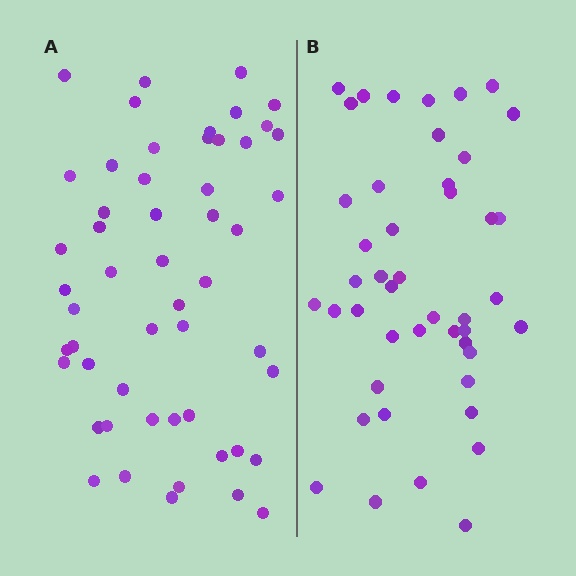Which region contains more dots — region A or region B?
Region A (the left region) has more dots.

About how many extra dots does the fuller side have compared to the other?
Region A has roughly 8 or so more dots than region B.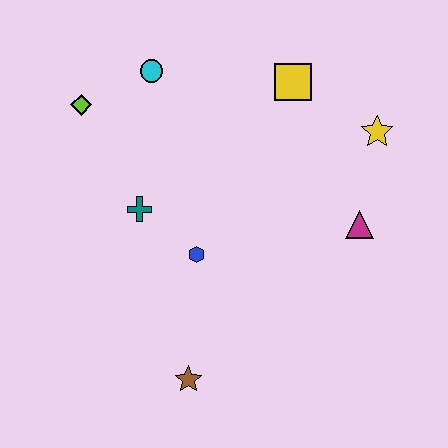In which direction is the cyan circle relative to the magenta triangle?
The cyan circle is to the left of the magenta triangle.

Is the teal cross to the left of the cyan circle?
Yes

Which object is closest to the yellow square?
The yellow star is closest to the yellow square.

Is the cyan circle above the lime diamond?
Yes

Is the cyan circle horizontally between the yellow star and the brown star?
No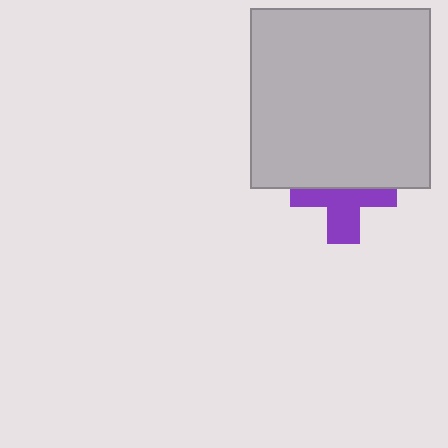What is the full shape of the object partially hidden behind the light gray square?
The partially hidden object is a purple cross.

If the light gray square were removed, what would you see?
You would see the complete purple cross.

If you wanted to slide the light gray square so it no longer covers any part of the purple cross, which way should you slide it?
Slide it up — that is the most direct way to separate the two shapes.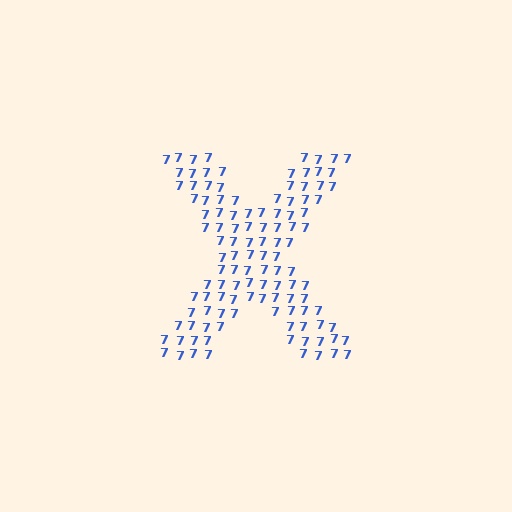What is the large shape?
The large shape is the letter X.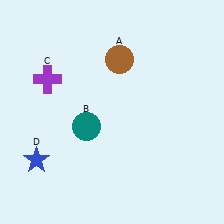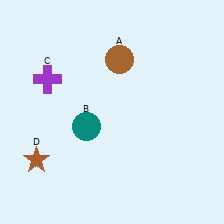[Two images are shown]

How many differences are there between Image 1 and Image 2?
There is 1 difference between the two images.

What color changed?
The star (D) changed from blue in Image 1 to brown in Image 2.